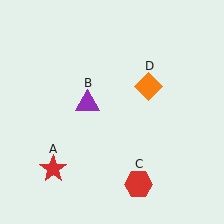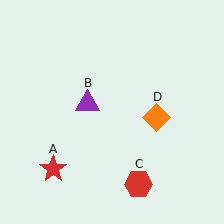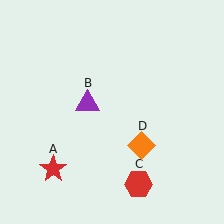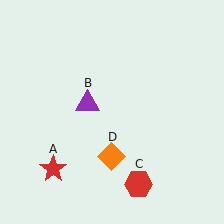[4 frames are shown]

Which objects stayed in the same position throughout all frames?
Red star (object A) and purple triangle (object B) and red hexagon (object C) remained stationary.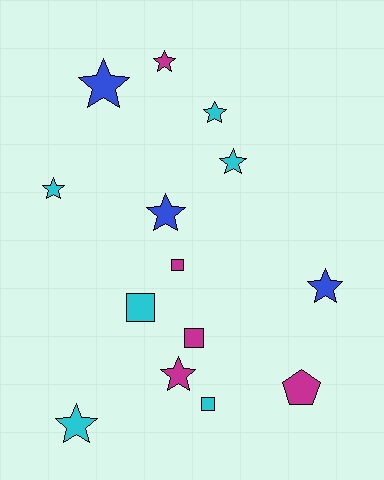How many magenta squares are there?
There are 2 magenta squares.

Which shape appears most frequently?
Star, with 9 objects.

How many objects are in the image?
There are 14 objects.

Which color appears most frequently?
Cyan, with 6 objects.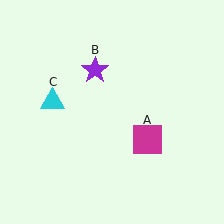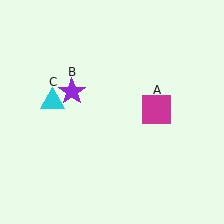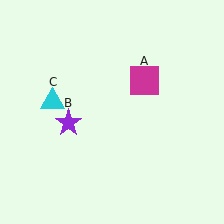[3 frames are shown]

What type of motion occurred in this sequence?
The magenta square (object A), purple star (object B) rotated counterclockwise around the center of the scene.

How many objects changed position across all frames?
2 objects changed position: magenta square (object A), purple star (object B).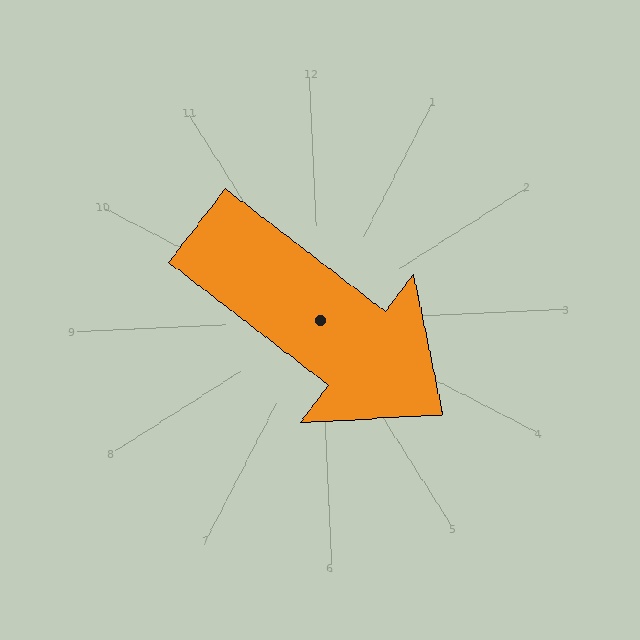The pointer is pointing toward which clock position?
Roughly 4 o'clock.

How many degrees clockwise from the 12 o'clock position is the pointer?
Approximately 130 degrees.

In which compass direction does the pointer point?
Southeast.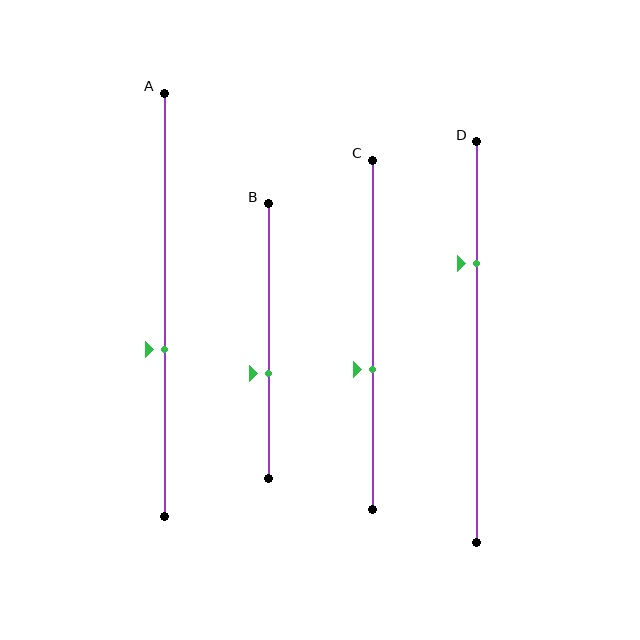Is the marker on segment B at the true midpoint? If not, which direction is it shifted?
No, the marker on segment B is shifted downward by about 12% of the segment length.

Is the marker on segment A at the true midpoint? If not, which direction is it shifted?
No, the marker on segment A is shifted downward by about 11% of the segment length.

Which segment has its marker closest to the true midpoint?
Segment C has its marker closest to the true midpoint.